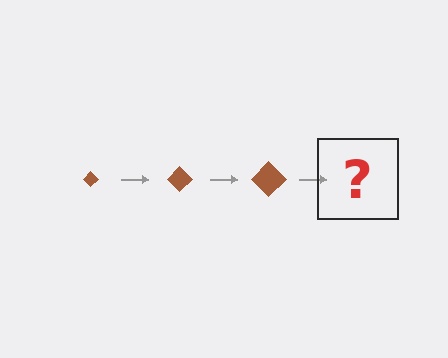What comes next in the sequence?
The next element should be a brown diamond, larger than the previous one.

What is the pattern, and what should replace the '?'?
The pattern is that the diamond gets progressively larger each step. The '?' should be a brown diamond, larger than the previous one.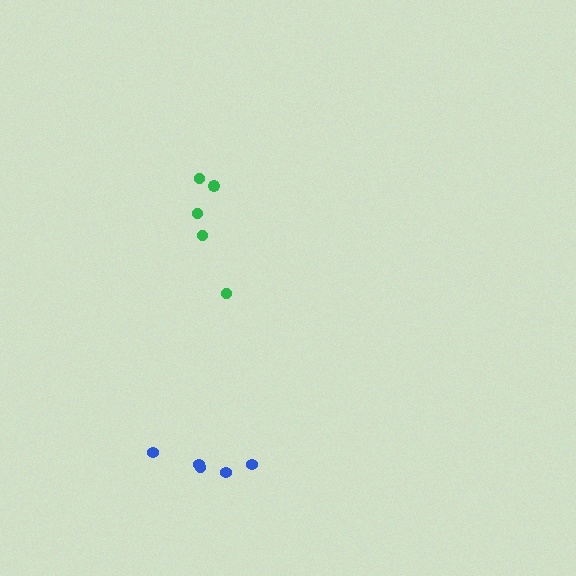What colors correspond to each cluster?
The clusters are colored: green, blue.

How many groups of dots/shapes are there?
There are 2 groups.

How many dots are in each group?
Group 1: 5 dots, Group 2: 5 dots (10 total).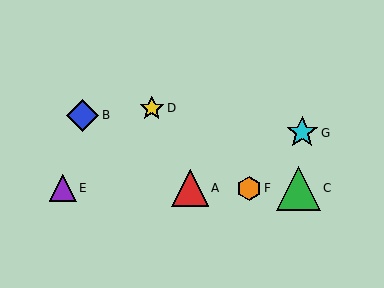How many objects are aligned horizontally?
4 objects (A, C, E, F) are aligned horizontally.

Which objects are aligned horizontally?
Objects A, C, E, F are aligned horizontally.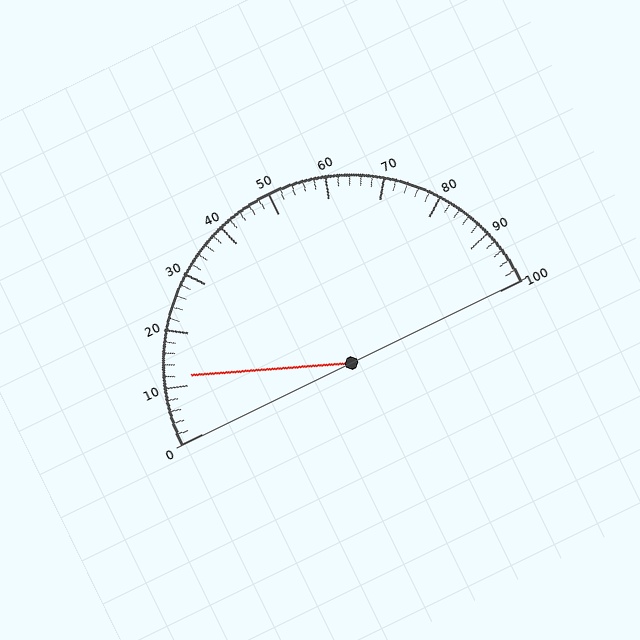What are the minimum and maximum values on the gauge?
The gauge ranges from 0 to 100.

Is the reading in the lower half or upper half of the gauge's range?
The reading is in the lower half of the range (0 to 100).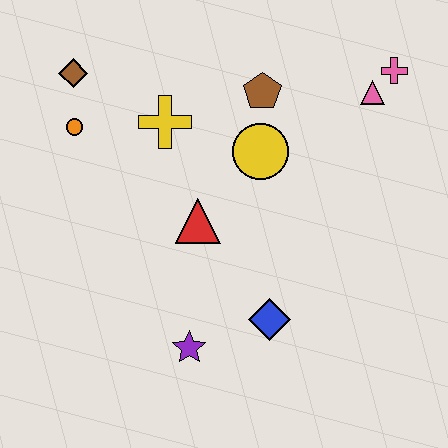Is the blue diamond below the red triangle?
Yes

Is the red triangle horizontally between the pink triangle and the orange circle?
Yes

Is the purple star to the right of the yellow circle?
No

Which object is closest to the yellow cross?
The orange circle is closest to the yellow cross.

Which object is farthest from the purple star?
The pink cross is farthest from the purple star.